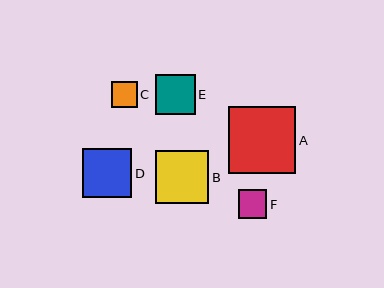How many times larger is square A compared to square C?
Square A is approximately 2.6 times the size of square C.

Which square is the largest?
Square A is the largest with a size of approximately 67 pixels.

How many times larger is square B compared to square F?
Square B is approximately 1.9 times the size of square F.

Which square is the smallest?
Square C is the smallest with a size of approximately 26 pixels.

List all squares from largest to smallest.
From largest to smallest: A, B, D, E, F, C.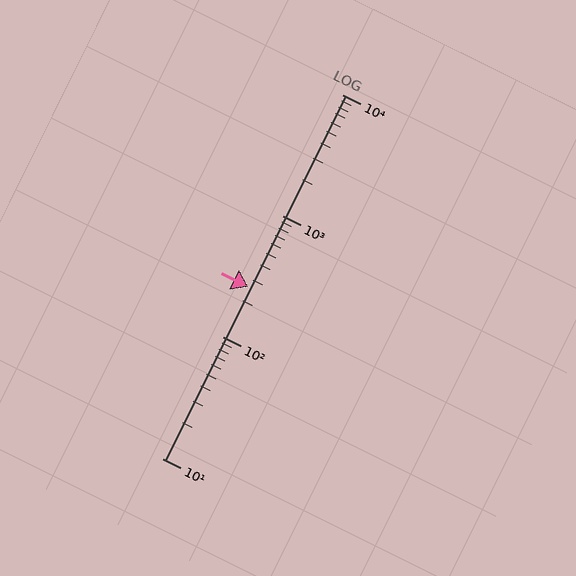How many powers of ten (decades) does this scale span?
The scale spans 3 decades, from 10 to 10000.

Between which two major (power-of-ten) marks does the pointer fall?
The pointer is between 100 and 1000.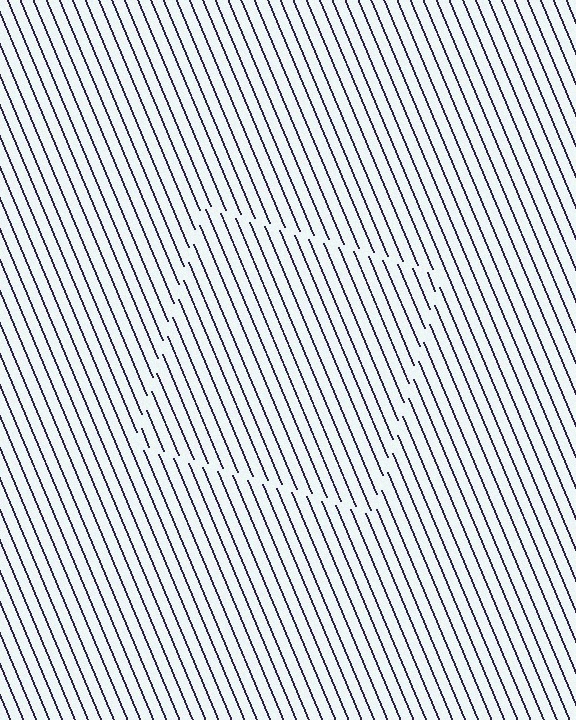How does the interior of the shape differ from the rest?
The interior of the shape contains the same grating, shifted by half a period — the contour is defined by the phase discontinuity where line-ends from the inner and outer gratings abut.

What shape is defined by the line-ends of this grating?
An illusory square. The interior of the shape contains the same grating, shifted by half a period — the contour is defined by the phase discontinuity where line-ends from the inner and outer gratings abut.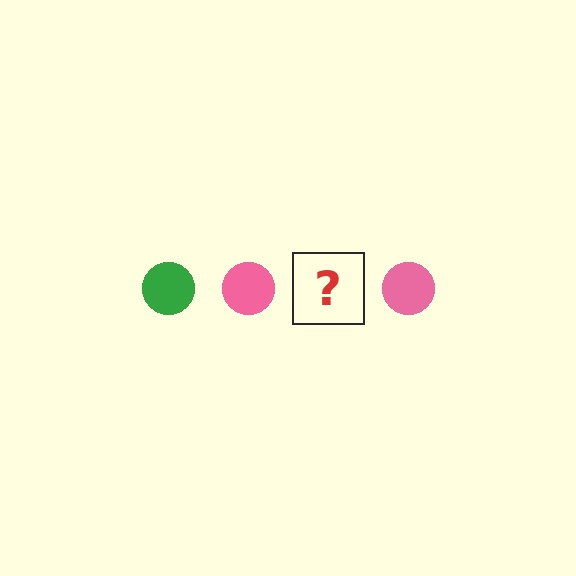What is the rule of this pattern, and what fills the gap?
The rule is that the pattern cycles through green, pink circles. The gap should be filled with a green circle.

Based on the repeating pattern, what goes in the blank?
The blank should be a green circle.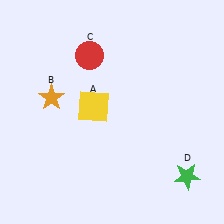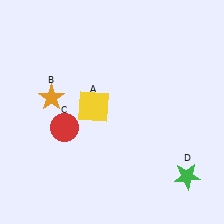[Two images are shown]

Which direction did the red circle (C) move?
The red circle (C) moved down.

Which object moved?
The red circle (C) moved down.